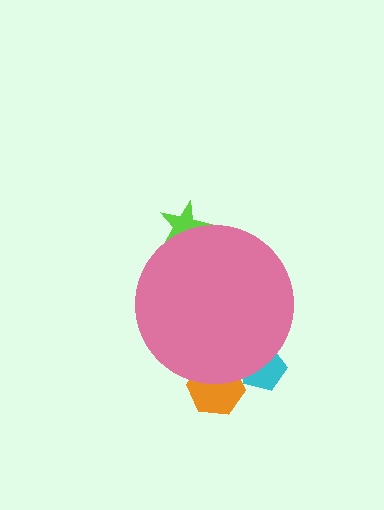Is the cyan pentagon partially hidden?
Yes, the cyan pentagon is partially hidden behind the pink circle.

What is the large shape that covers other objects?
A pink circle.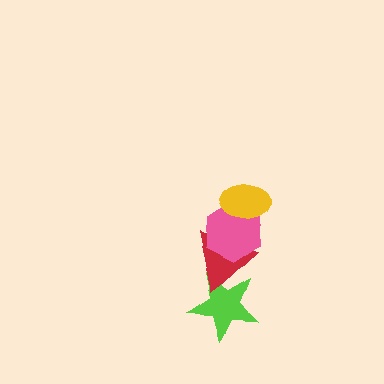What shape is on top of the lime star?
The red triangle is on top of the lime star.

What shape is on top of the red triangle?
The pink hexagon is on top of the red triangle.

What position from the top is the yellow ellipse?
The yellow ellipse is 1st from the top.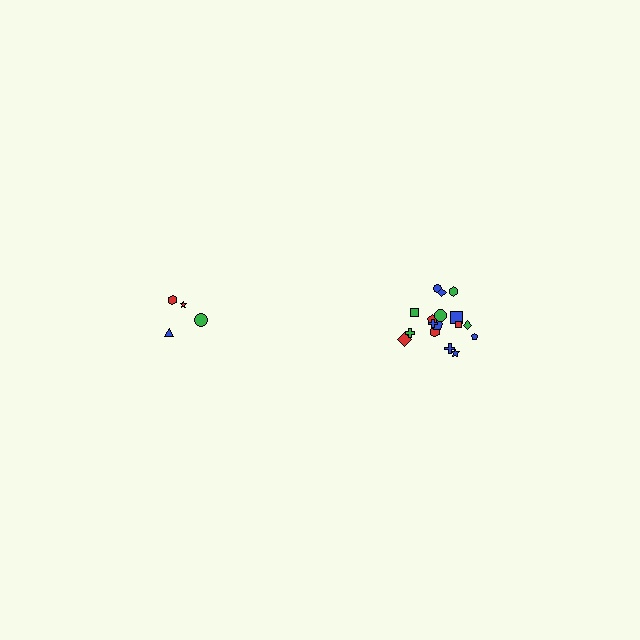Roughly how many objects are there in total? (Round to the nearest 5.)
Roughly 20 objects in total.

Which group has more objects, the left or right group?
The right group.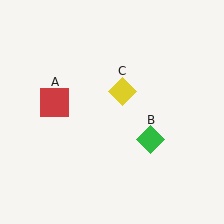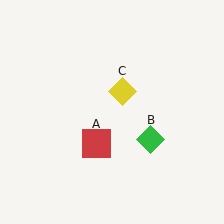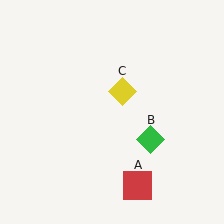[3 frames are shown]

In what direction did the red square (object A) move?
The red square (object A) moved down and to the right.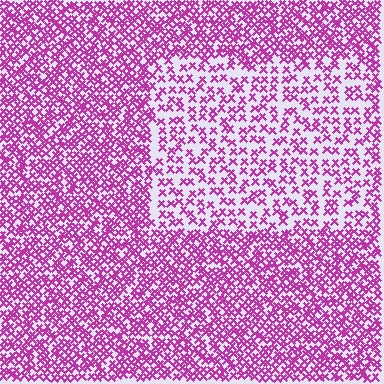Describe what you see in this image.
The image contains small magenta elements arranged at two different densities. A rectangle-shaped region is visible where the elements are less densely packed than the surrounding area.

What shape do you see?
I see a rectangle.